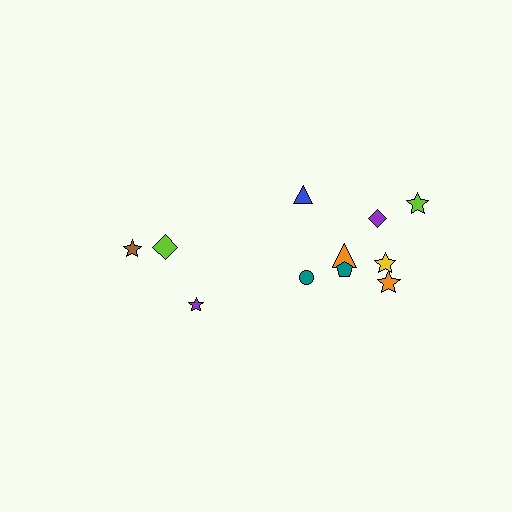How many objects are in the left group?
There are 3 objects.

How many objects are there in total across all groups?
There are 11 objects.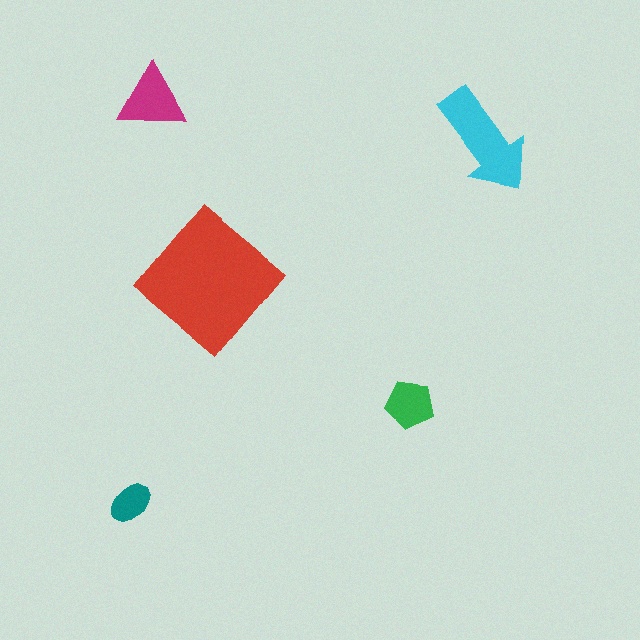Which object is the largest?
The red diamond.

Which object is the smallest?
The teal ellipse.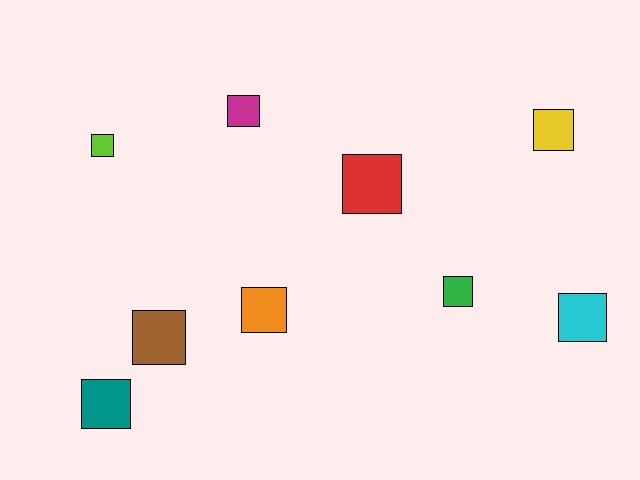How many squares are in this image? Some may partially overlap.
There are 9 squares.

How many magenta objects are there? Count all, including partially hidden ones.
There is 1 magenta object.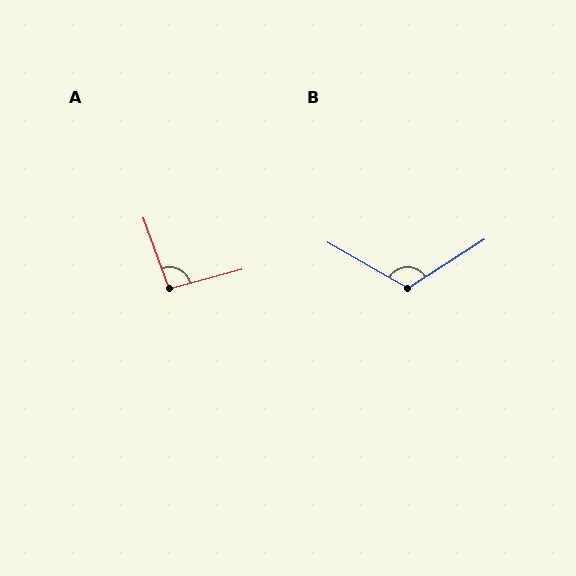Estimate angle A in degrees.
Approximately 95 degrees.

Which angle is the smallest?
A, at approximately 95 degrees.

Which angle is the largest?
B, at approximately 117 degrees.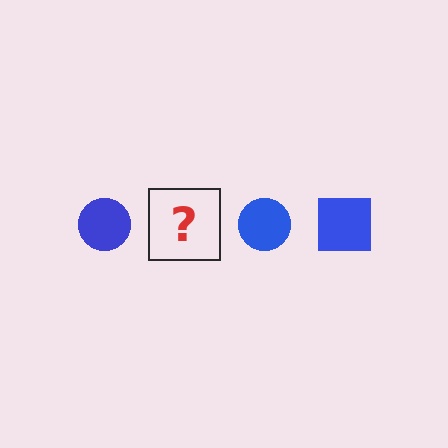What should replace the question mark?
The question mark should be replaced with a blue square.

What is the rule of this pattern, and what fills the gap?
The rule is that the pattern cycles through circle, square shapes in blue. The gap should be filled with a blue square.